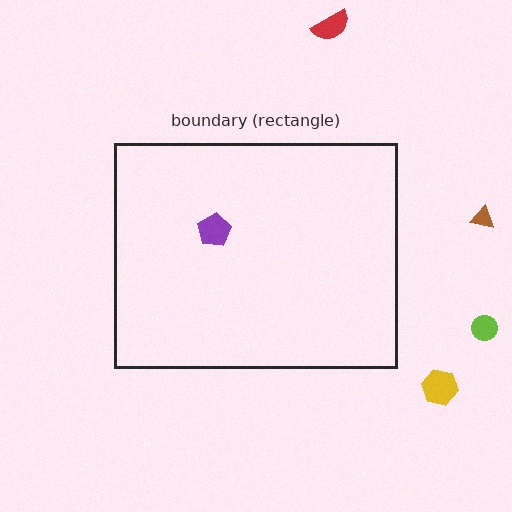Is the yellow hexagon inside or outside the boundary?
Outside.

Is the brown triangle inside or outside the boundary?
Outside.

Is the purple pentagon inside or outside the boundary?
Inside.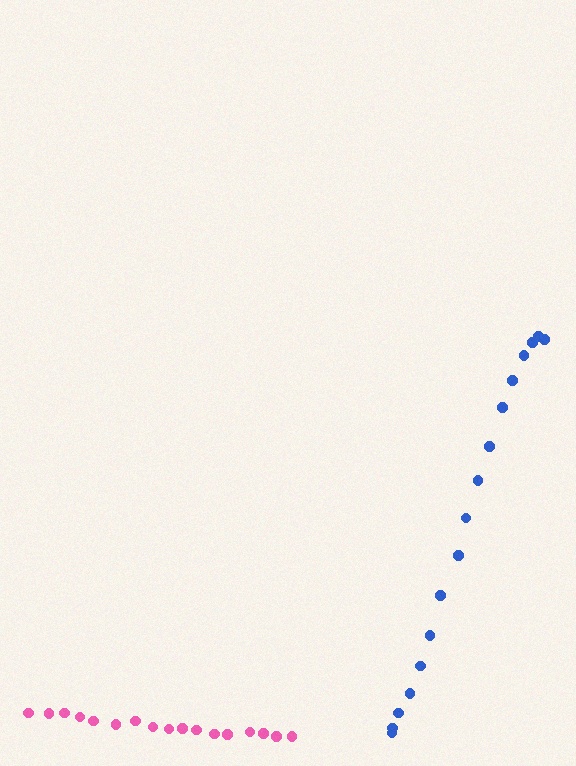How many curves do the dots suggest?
There are 2 distinct paths.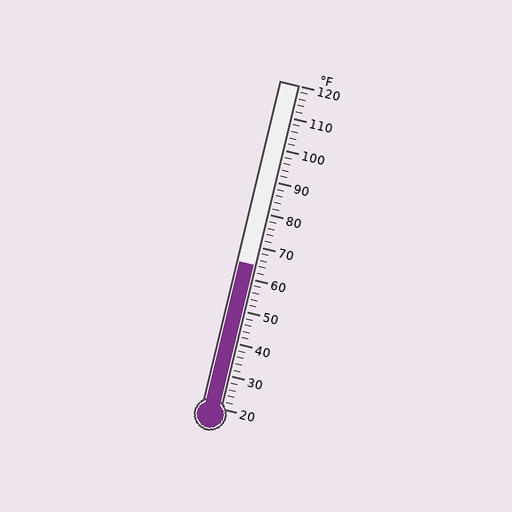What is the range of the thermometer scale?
The thermometer scale ranges from 20°F to 120°F.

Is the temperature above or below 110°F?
The temperature is below 110°F.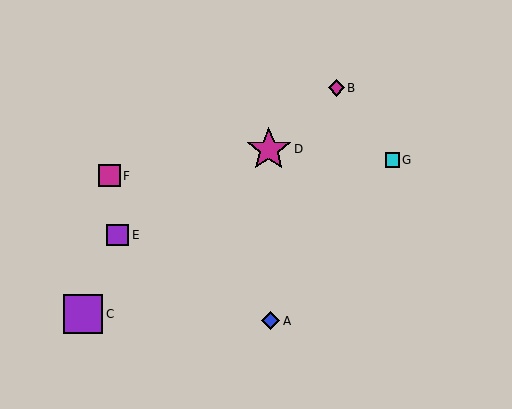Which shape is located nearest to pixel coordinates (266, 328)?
The blue diamond (labeled A) at (271, 321) is nearest to that location.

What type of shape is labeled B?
Shape B is a magenta diamond.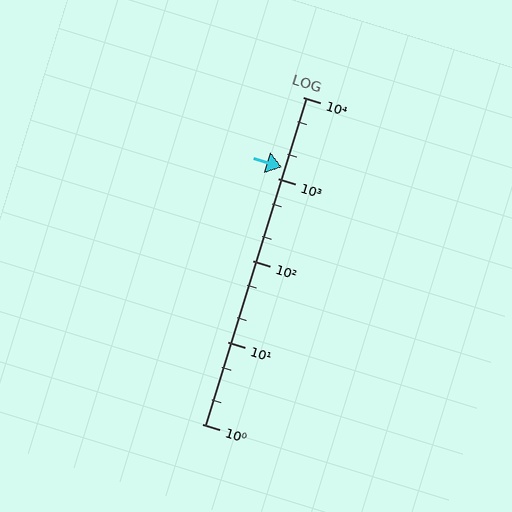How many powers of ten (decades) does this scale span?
The scale spans 4 decades, from 1 to 10000.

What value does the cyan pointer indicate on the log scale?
The pointer indicates approximately 1400.